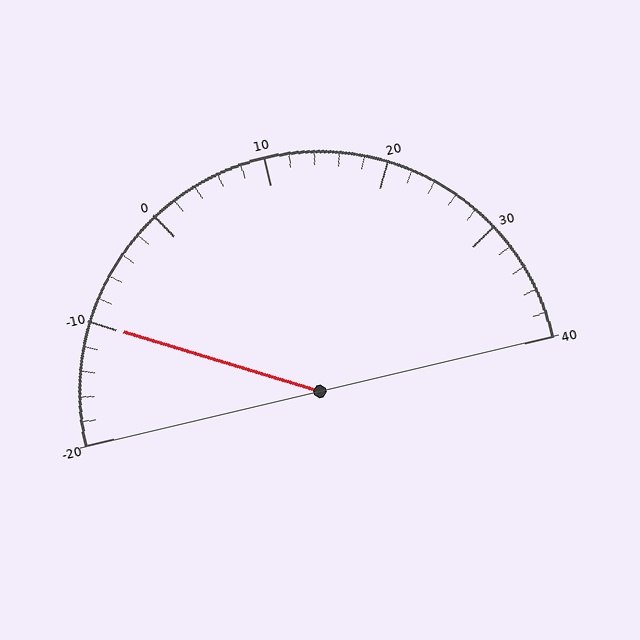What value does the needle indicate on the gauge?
The needle indicates approximately -10.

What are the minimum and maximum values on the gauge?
The gauge ranges from -20 to 40.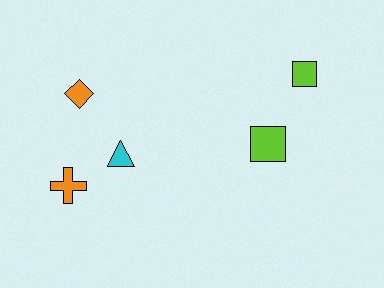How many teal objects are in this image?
There are no teal objects.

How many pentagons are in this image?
There are no pentagons.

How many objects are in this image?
There are 5 objects.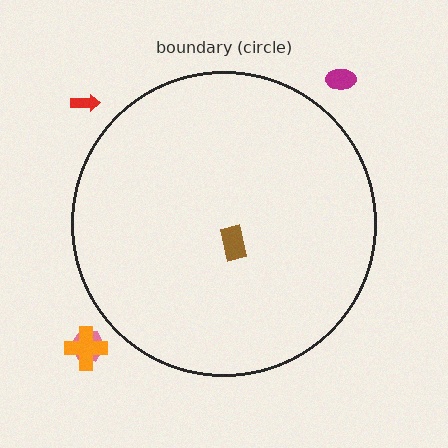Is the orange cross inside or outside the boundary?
Outside.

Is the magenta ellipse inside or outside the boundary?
Outside.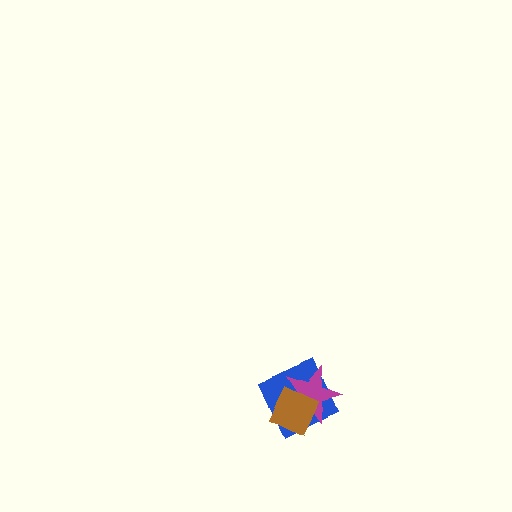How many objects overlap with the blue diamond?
2 objects overlap with the blue diamond.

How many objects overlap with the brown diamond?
2 objects overlap with the brown diamond.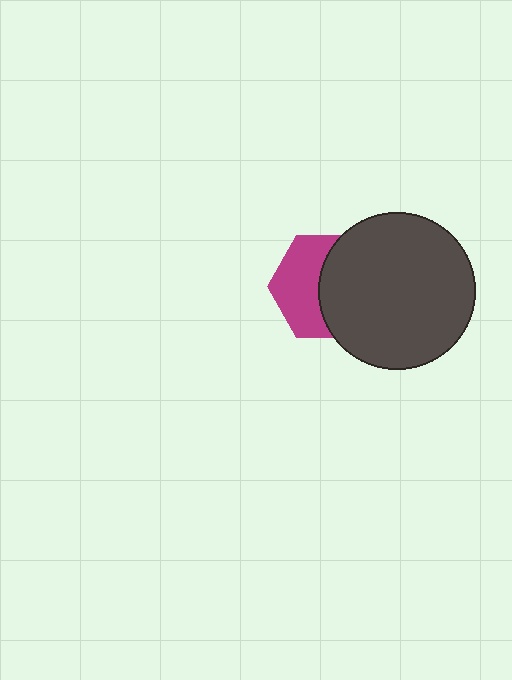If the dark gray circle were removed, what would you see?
You would see the complete magenta hexagon.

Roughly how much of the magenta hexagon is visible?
About half of it is visible (roughly 48%).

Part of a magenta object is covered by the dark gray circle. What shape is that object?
It is a hexagon.